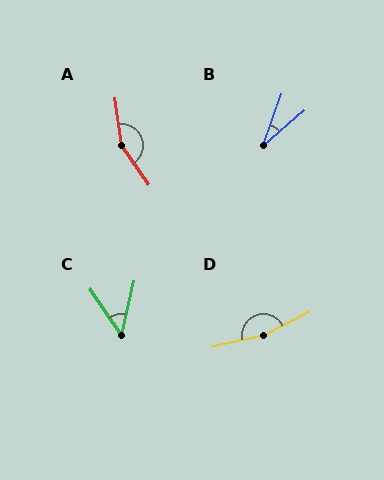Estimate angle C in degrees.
Approximately 47 degrees.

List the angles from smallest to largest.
B (30°), C (47°), A (152°), D (165°).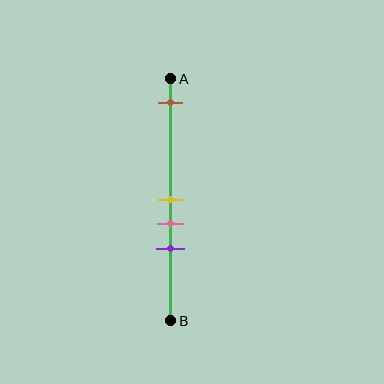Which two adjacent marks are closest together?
The yellow and pink marks are the closest adjacent pair.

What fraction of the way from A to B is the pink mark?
The pink mark is approximately 60% (0.6) of the way from A to B.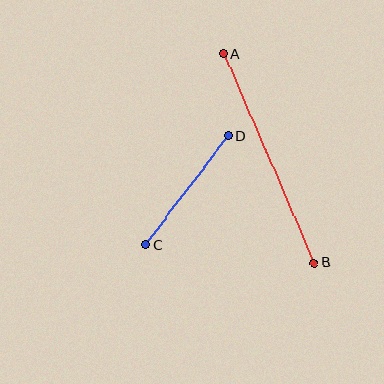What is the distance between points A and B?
The distance is approximately 228 pixels.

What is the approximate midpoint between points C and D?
The midpoint is at approximately (187, 190) pixels.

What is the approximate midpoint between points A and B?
The midpoint is at approximately (269, 158) pixels.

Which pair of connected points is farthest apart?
Points A and B are farthest apart.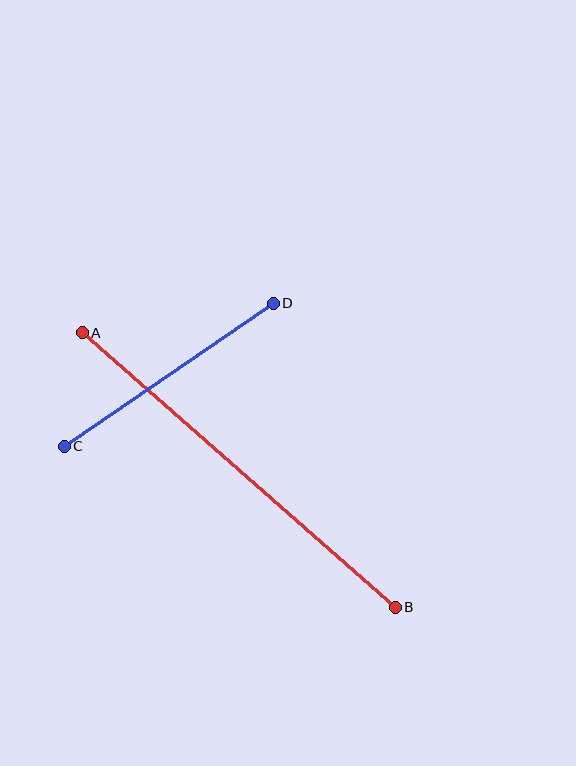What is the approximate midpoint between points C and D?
The midpoint is at approximately (169, 375) pixels.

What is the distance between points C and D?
The distance is approximately 253 pixels.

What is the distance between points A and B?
The distance is approximately 416 pixels.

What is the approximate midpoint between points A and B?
The midpoint is at approximately (239, 470) pixels.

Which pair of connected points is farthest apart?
Points A and B are farthest apart.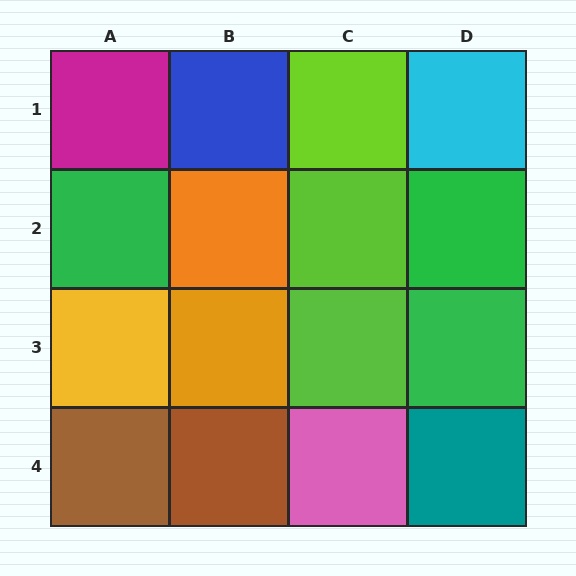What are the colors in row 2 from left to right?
Green, orange, lime, green.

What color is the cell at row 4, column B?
Brown.